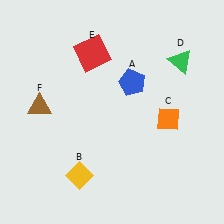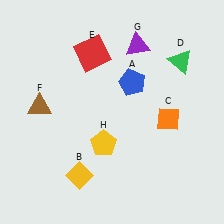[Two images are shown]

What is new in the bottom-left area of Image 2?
A yellow pentagon (H) was added in the bottom-left area of Image 2.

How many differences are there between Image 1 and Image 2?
There are 2 differences between the two images.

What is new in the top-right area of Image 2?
A purple triangle (G) was added in the top-right area of Image 2.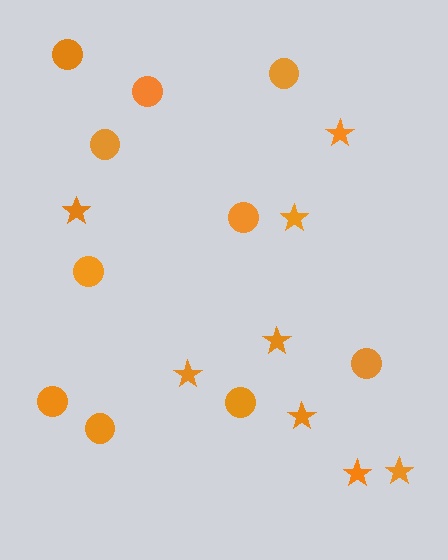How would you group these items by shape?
There are 2 groups: one group of circles (10) and one group of stars (8).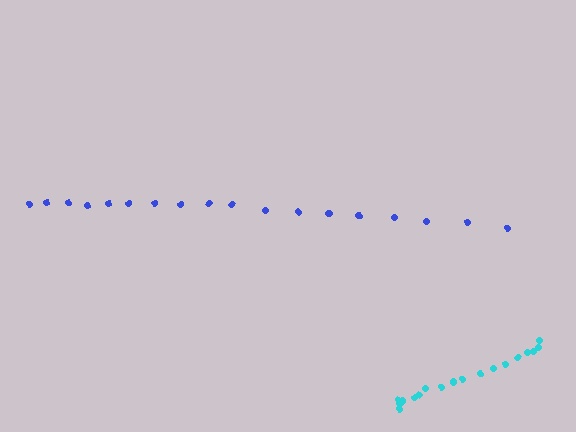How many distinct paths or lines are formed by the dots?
There are 2 distinct paths.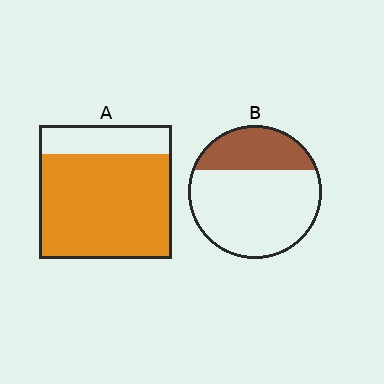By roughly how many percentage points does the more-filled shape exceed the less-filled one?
By roughly 50 percentage points (A over B).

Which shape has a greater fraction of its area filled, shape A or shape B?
Shape A.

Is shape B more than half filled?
No.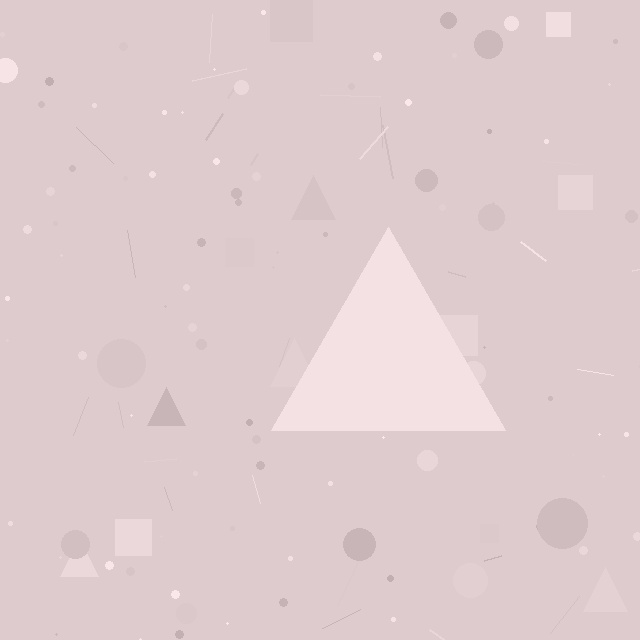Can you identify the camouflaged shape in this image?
The camouflaged shape is a triangle.